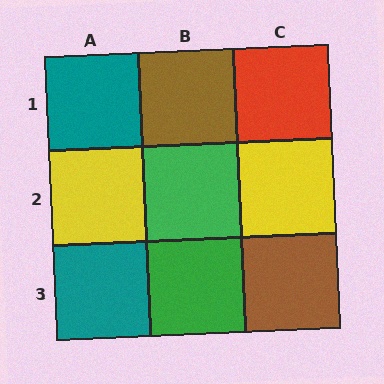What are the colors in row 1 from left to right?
Teal, brown, red.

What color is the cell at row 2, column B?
Green.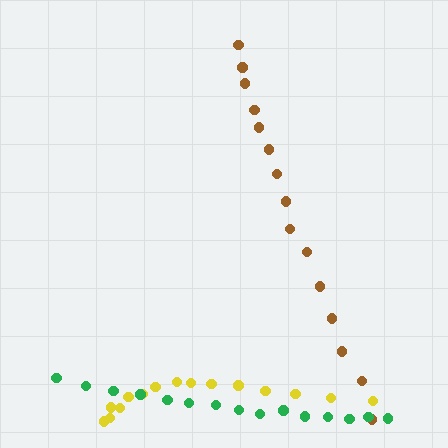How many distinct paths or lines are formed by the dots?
There are 3 distinct paths.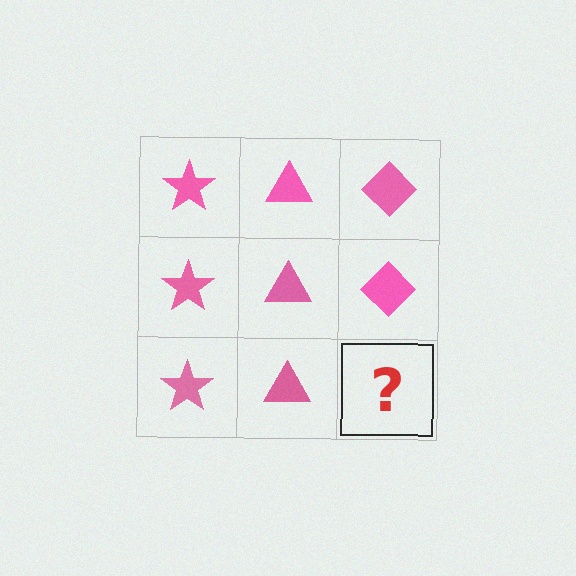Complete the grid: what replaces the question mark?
The question mark should be replaced with a pink diamond.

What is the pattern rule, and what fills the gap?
The rule is that each column has a consistent shape. The gap should be filled with a pink diamond.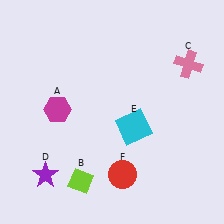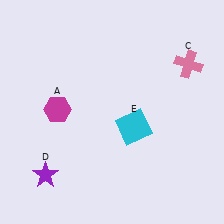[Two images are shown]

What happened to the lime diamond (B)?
The lime diamond (B) was removed in Image 2. It was in the bottom-left area of Image 1.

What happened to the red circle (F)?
The red circle (F) was removed in Image 2. It was in the bottom-right area of Image 1.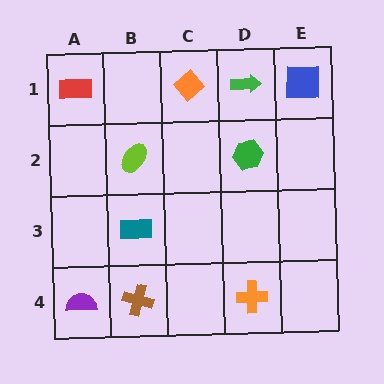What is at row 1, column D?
A green arrow.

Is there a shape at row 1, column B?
No, that cell is empty.